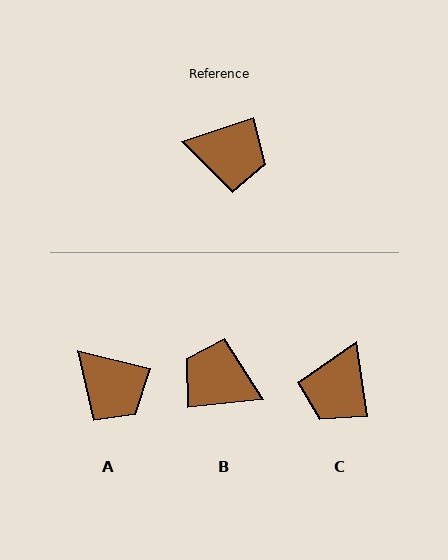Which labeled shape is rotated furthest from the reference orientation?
B, about 167 degrees away.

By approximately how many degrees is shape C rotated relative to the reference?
Approximately 100 degrees clockwise.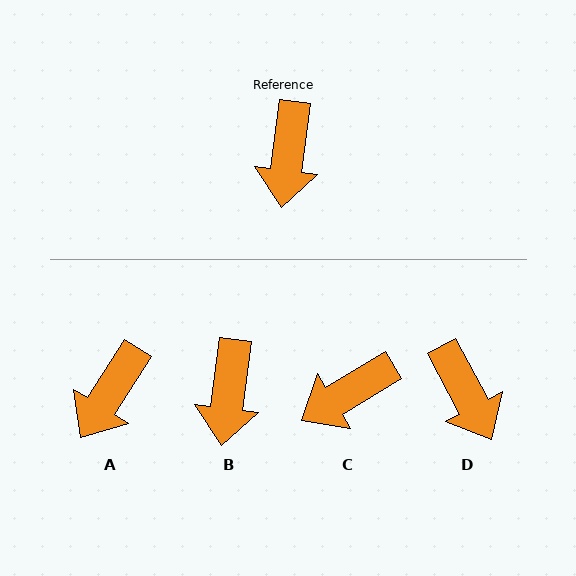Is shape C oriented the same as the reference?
No, it is off by about 52 degrees.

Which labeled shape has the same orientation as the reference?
B.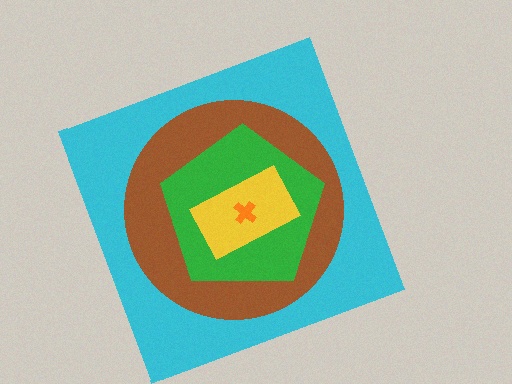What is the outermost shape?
The cyan square.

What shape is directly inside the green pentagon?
The yellow rectangle.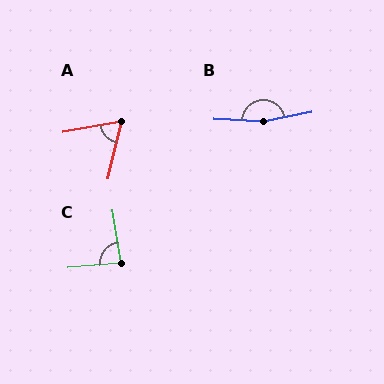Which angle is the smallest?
A, at approximately 67 degrees.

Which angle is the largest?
B, at approximately 165 degrees.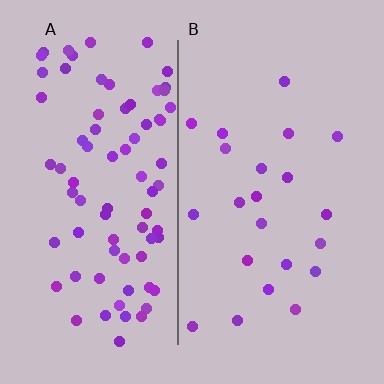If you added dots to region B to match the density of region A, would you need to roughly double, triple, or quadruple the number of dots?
Approximately quadruple.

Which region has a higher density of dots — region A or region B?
A (the left).